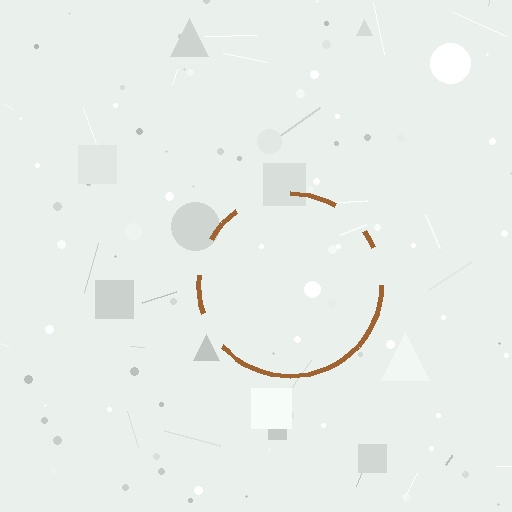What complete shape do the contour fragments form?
The contour fragments form a circle.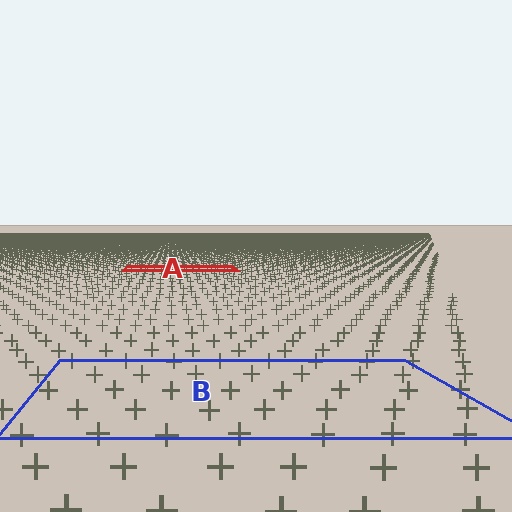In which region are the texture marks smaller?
The texture marks are smaller in region A, because it is farther away.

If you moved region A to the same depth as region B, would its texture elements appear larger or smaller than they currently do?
They would appear larger. At a closer depth, the same texture elements are projected at a bigger on-screen size.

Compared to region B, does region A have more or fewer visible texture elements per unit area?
Region A has more texture elements per unit area — they are packed more densely because it is farther away.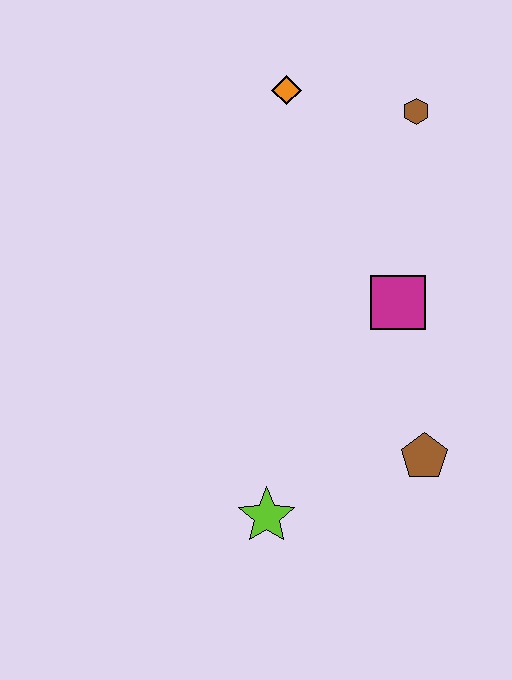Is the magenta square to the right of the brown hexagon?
No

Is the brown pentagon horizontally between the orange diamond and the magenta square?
No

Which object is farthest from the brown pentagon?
The orange diamond is farthest from the brown pentagon.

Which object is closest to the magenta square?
The brown pentagon is closest to the magenta square.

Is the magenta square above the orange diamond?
No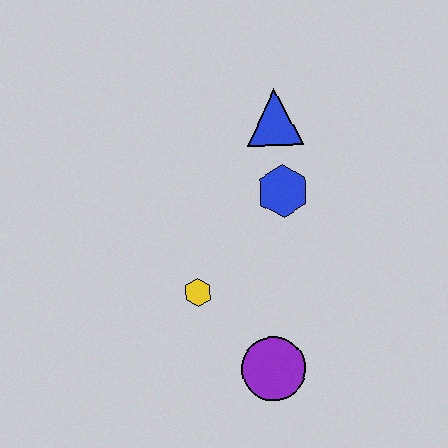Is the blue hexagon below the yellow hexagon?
No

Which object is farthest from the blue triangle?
The purple circle is farthest from the blue triangle.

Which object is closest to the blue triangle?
The blue hexagon is closest to the blue triangle.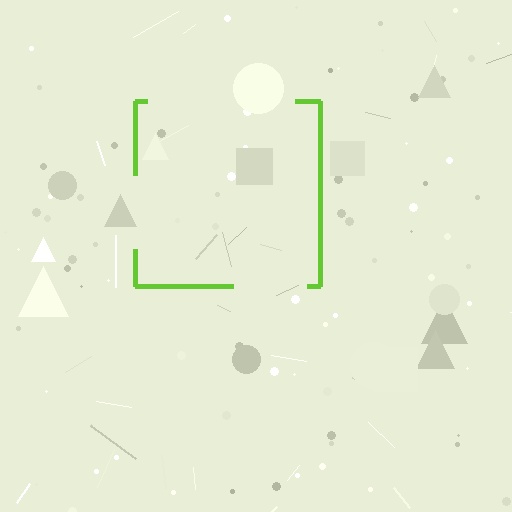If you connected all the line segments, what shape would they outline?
They would outline a square.